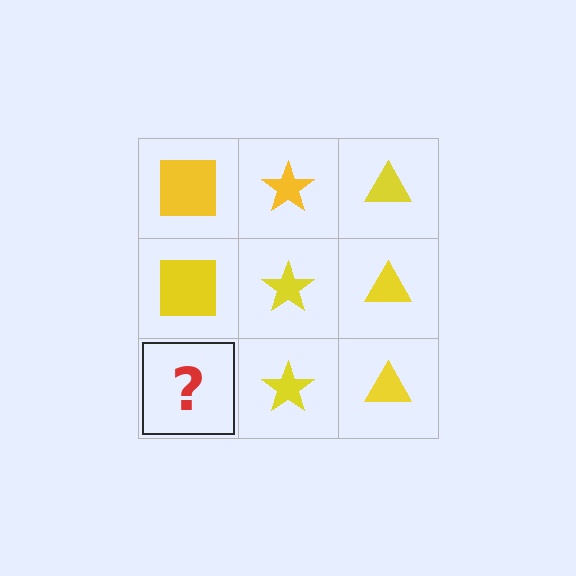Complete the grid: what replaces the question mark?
The question mark should be replaced with a yellow square.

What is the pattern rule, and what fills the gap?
The rule is that each column has a consistent shape. The gap should be filled with a yellow square.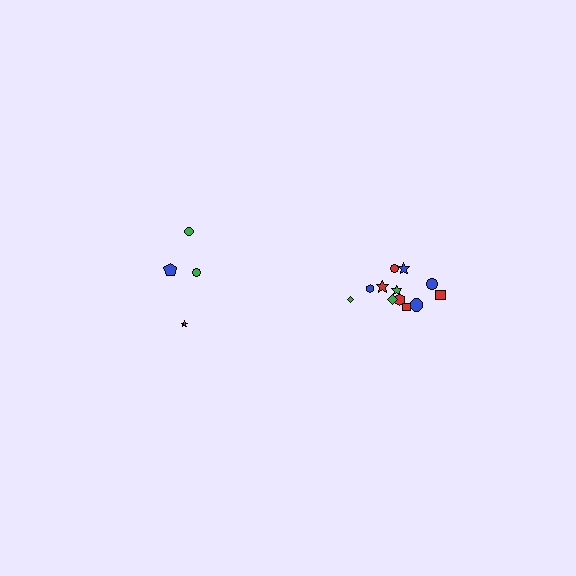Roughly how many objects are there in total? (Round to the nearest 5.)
Roughly 15 objects in total.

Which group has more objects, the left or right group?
The right group.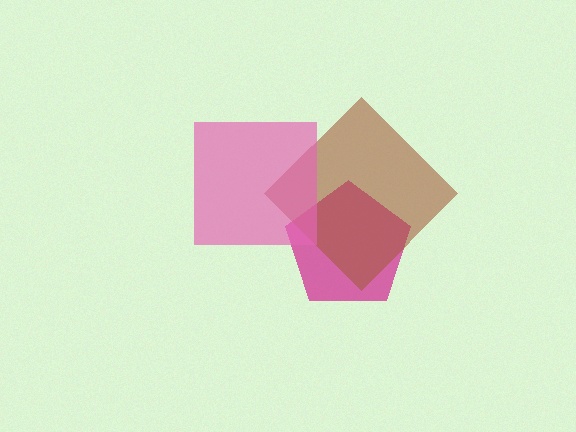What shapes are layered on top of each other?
The layered shapes are: a magenta pentagon, a brown diamond, a pink square.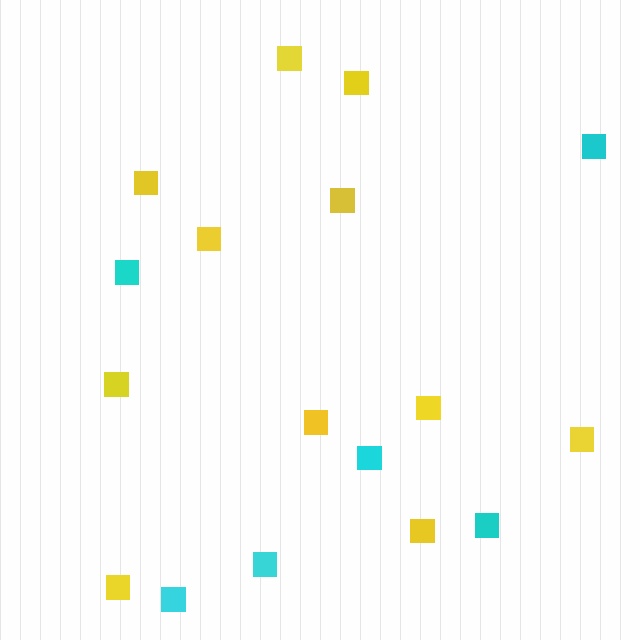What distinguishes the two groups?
There are 2 groups: one group of cyan squares (6) and one group of yellow squares (11).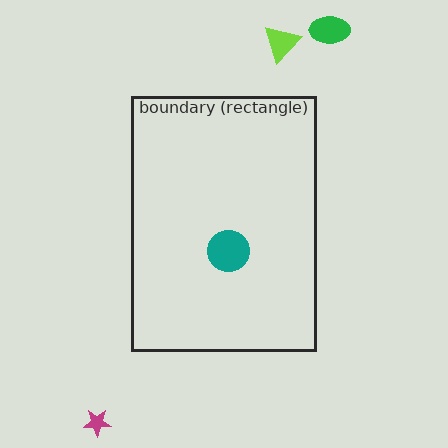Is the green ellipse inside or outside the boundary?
Outside.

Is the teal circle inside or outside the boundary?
Inside.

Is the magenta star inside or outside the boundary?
Outside.